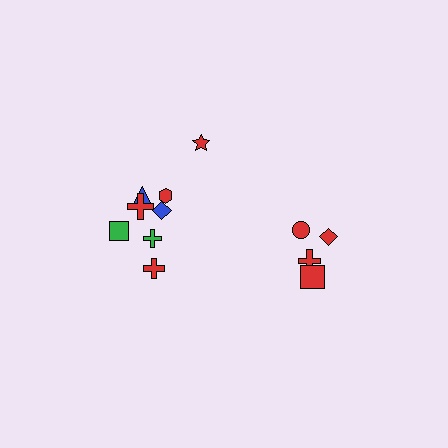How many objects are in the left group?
There are 8 objects.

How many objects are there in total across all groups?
There are 12 objects.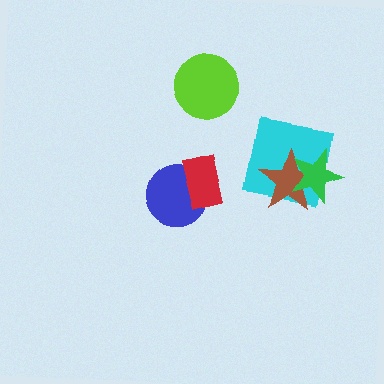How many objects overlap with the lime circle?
0 objects overlap with the lime circle.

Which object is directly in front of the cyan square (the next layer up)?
The brown star is directly in front of the cyan square.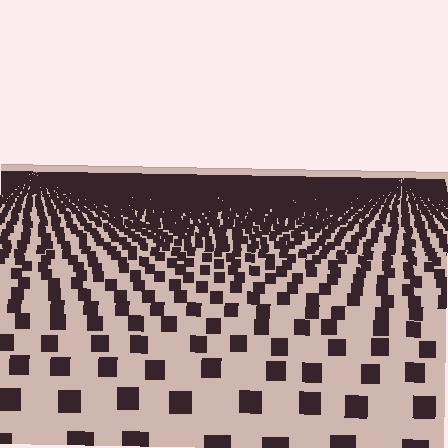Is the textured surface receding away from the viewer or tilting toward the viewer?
The surface is receding away from the viewer. Texture elements get smaller and denser toward the top.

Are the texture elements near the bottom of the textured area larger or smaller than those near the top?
Larger. Near the bottom, elements are closer to the viewer and appear at a bigger on-screen size.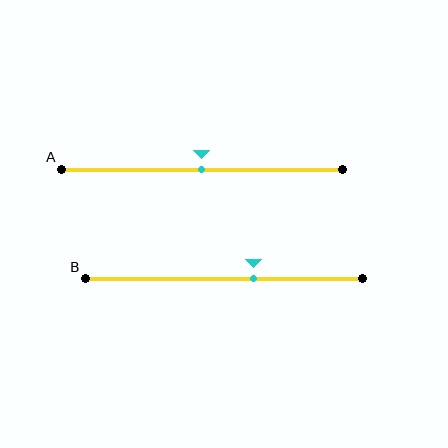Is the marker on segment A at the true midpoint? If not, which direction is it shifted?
Yes, the marker on segment A is at the true midpoint.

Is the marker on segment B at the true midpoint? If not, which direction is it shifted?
No, the marker on segment B is shifted to the right by about 11% of the segment length.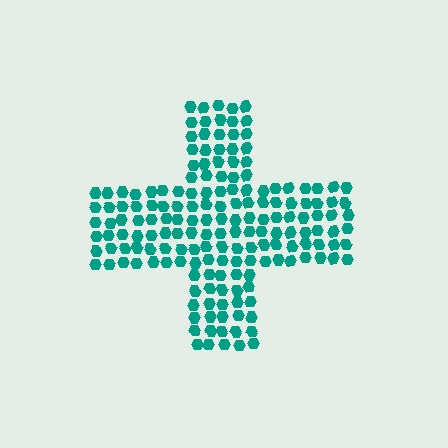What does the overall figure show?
The overall figure shows a cross.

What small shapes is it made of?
It is made of small hexagons.